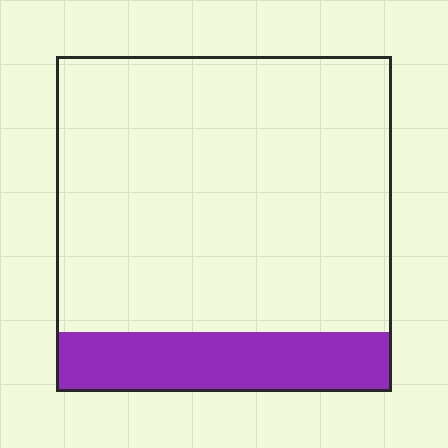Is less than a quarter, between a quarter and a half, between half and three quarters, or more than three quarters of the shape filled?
Less than a quarter.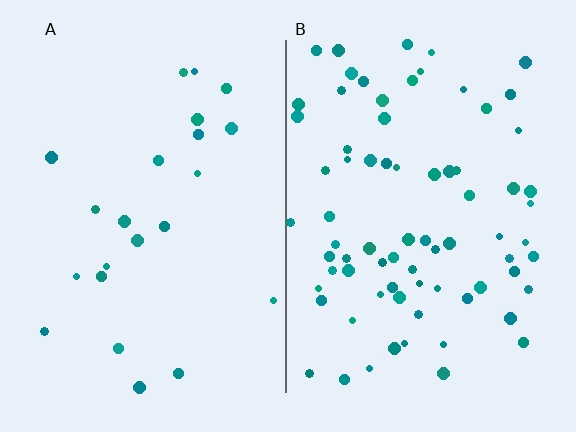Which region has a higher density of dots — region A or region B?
B (the right).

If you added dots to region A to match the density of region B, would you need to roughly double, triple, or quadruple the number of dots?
Approximately triple.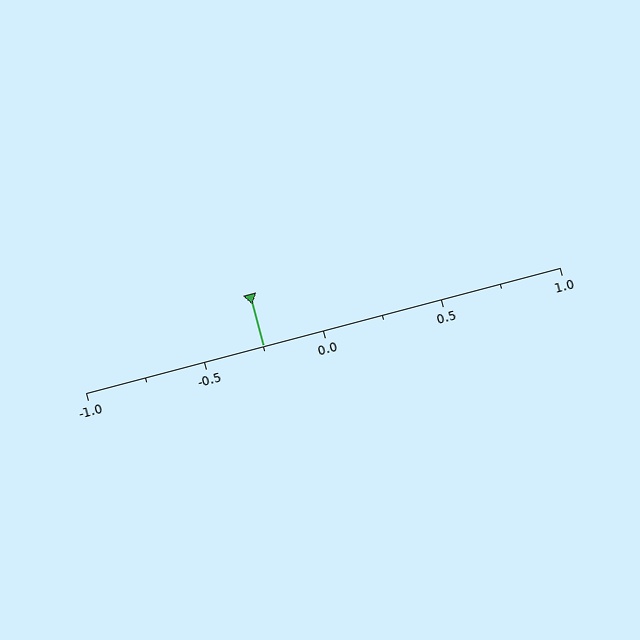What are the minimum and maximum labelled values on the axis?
The axis runs from -1.0 to 1.0.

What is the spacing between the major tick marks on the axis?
The major ticks are spaced 0.5 apart.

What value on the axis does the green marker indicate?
The marker indicates approximately -0.25.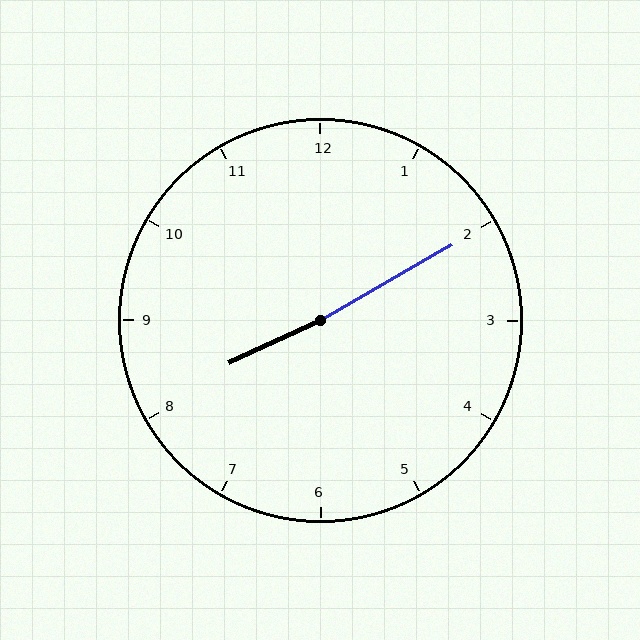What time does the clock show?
8:10.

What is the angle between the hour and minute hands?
Approximately 175 degrees.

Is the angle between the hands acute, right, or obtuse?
It is obtuse.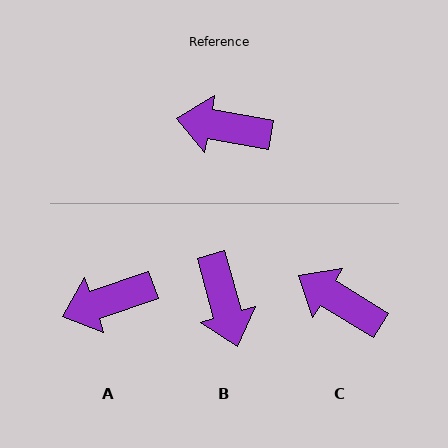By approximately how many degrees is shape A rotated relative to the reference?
Approximately 29 degrees counter-clockwise.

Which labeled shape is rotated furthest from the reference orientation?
B, about 116 degrees away.